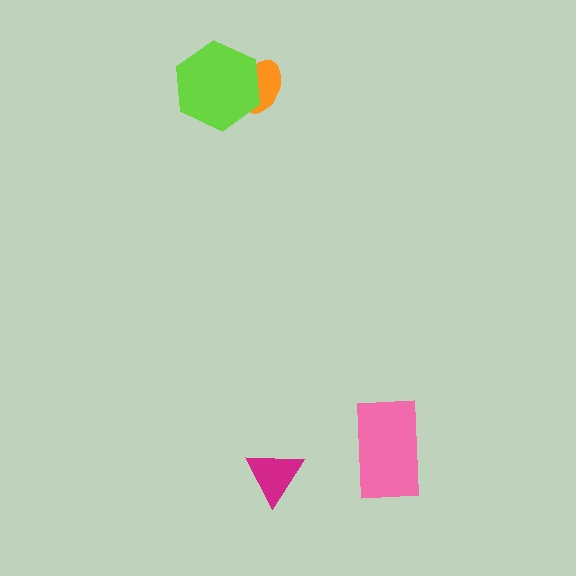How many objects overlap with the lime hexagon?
1 object overlaps with the lime hexagon.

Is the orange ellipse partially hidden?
Yes, it is partially covered by another shape.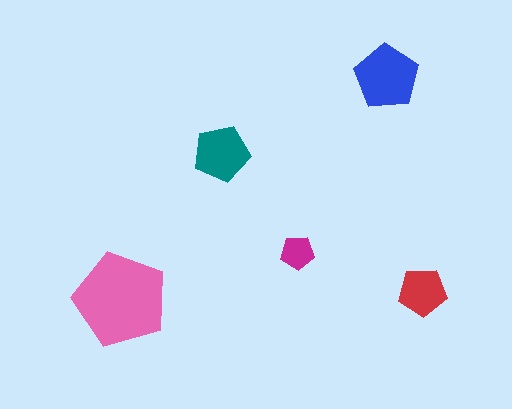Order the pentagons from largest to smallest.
the pink one, the blue one, the teal one, the red one, the magenta one.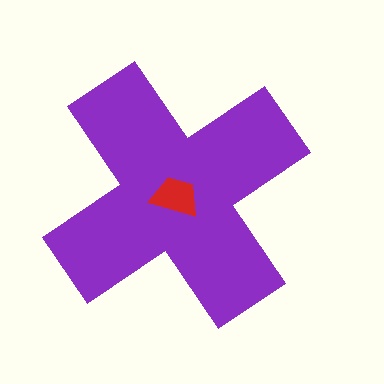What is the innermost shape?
The red trapezoid.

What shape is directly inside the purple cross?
The red trapezoid.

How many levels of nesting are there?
2.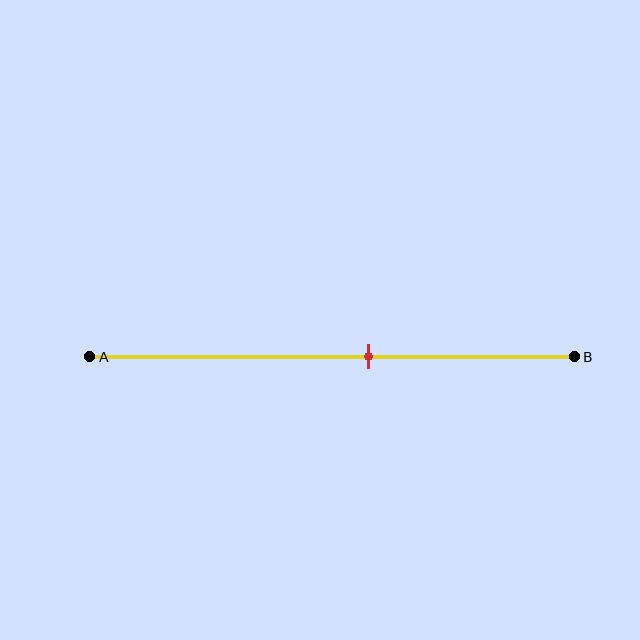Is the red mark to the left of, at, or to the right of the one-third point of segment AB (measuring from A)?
The red mark is to the right of the one-third point of segment AB.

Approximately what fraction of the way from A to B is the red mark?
The red mark is approximately 60% of the way from A to B.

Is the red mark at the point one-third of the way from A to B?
No, the mark is at about 60% from A, not at the 33% one-third point.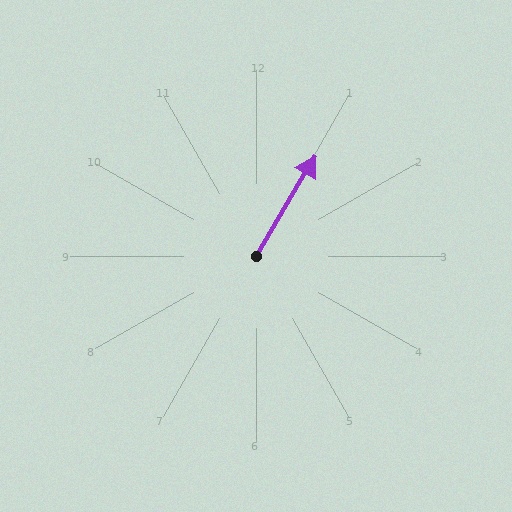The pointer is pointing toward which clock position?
Roughly 1 o'clock.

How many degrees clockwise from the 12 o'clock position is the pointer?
Approximately 31 degrees.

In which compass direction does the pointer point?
Northeast.